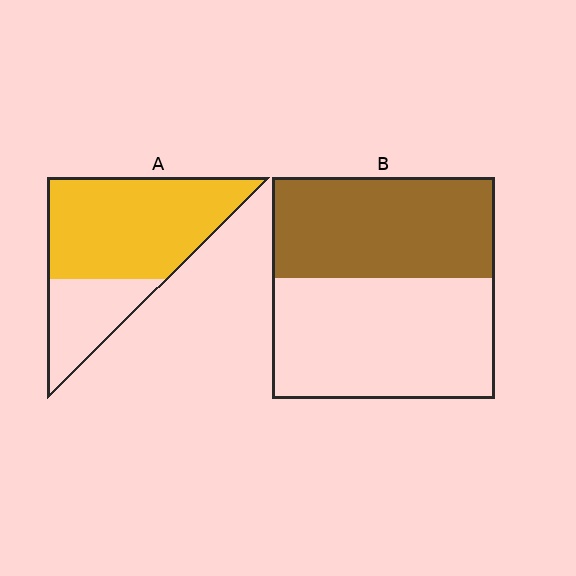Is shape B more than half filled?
No.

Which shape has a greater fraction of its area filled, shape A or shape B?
Shape A.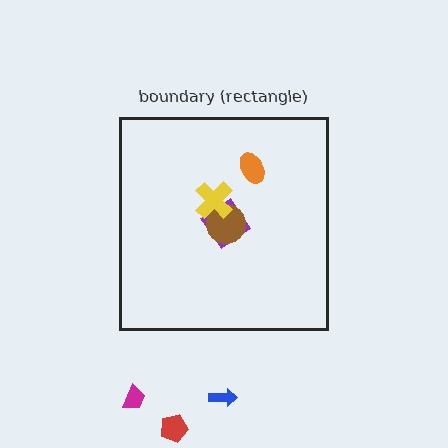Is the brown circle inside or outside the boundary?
Inside.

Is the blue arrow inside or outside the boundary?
Outside.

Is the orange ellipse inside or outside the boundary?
Inside.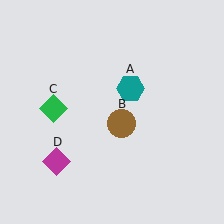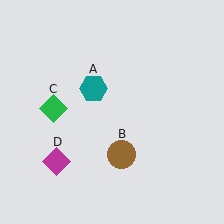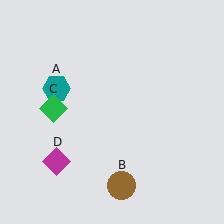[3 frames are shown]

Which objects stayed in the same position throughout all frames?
Green diamond (object C) and magenta diamond (object D) remained stationary.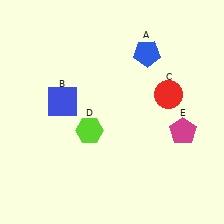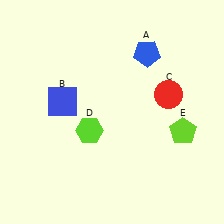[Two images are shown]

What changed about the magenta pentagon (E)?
In Image 1, E is magenta. In Image 2, it changed to lime.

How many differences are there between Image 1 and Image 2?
There is 1 difference between the two images.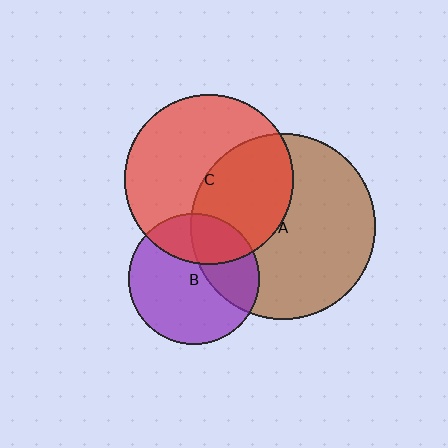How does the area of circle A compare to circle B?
Approximately 2.0 times.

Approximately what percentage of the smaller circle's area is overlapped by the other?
Approximately 45%.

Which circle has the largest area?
Circle A (brown).